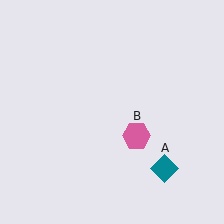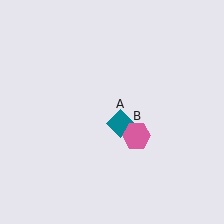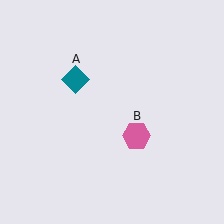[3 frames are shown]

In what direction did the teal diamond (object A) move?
The teal diamond (object A) moved up and to the left.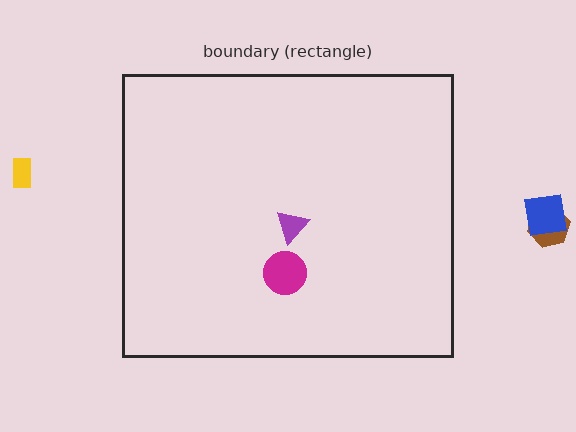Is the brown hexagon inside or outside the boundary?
Outside.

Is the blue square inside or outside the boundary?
Outside.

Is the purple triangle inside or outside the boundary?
Inside.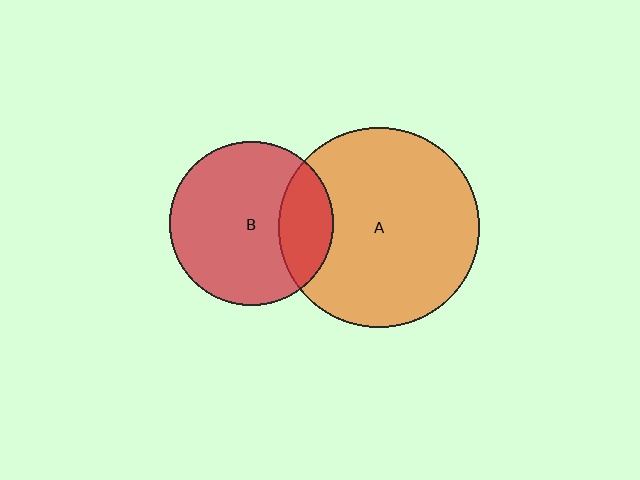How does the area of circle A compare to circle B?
Approximately 1.5 times.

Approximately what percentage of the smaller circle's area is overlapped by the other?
Approximately 25%.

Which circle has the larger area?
Circle A (orange).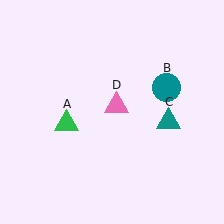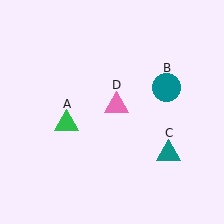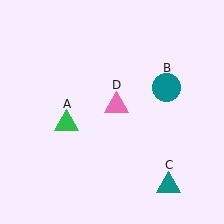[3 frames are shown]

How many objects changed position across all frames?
1 object changed position: teal triangle (object C).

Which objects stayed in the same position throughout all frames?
Green triangle (object A) and teal circle (object B) and pink triangle (object D) remained stationary.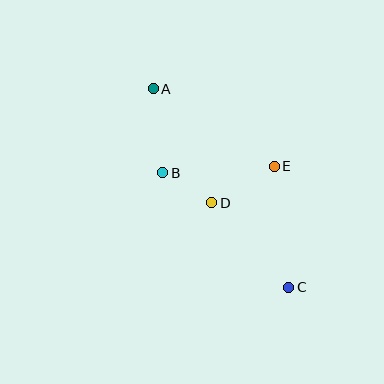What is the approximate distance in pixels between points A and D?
The distance between A and D is approximately 128 pixels.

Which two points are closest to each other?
Points B and D are closest to each other.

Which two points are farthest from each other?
Points A and C are farthest from each other.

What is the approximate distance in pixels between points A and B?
The distance between A and B is approximately 84 pixels.